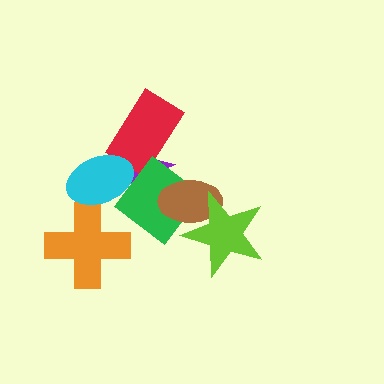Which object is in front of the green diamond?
The brown ellipse is in front of the green diamond.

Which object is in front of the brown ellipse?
The lime star is in front of the brown ellipse.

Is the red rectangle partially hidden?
Yes, it is partially covered by another shape.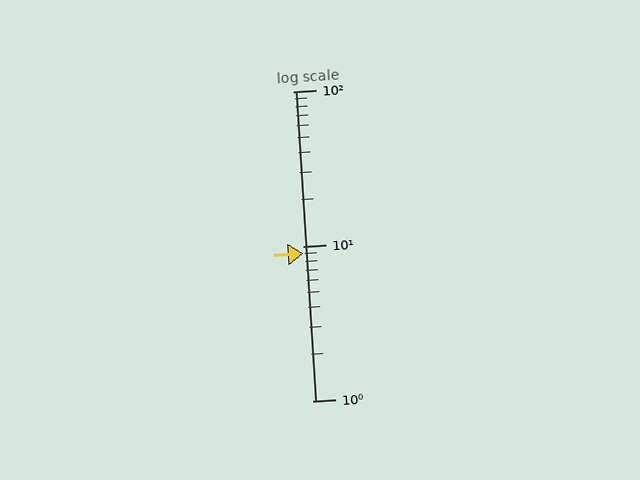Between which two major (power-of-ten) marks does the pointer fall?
The pointer is between 1 and 10.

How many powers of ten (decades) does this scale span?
The scale spans 2 decades, from 1 to 100.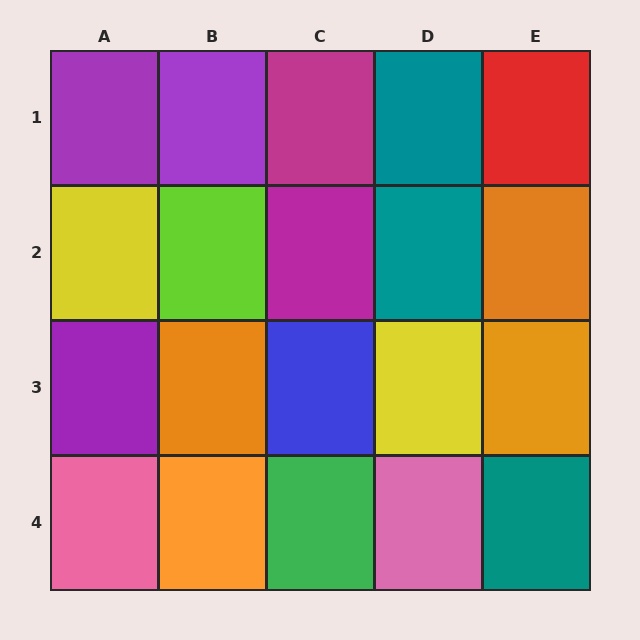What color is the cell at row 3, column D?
Yellow.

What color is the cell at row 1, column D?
Teal.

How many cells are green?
1 cell is green.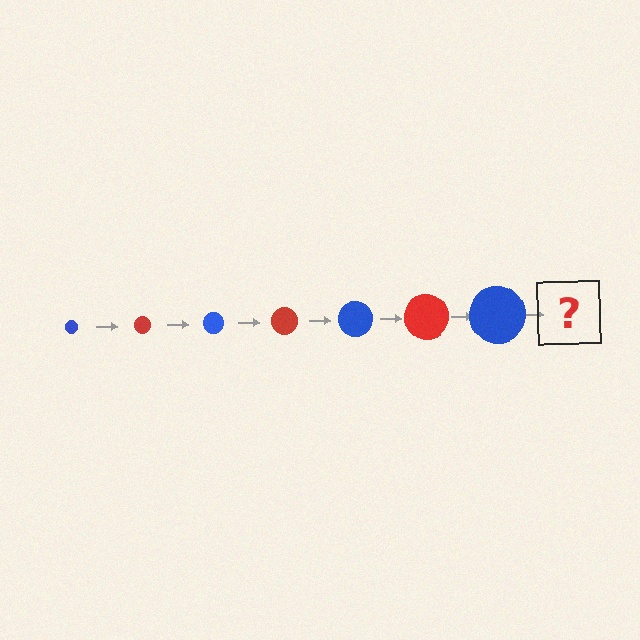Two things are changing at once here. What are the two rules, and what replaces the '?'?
The two rules are that the circle grows larger each step and the color cycles through blue and red. The '?' should be a red circle, larger than the previous one.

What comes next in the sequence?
The next element should be a red circle, larger than the previous one.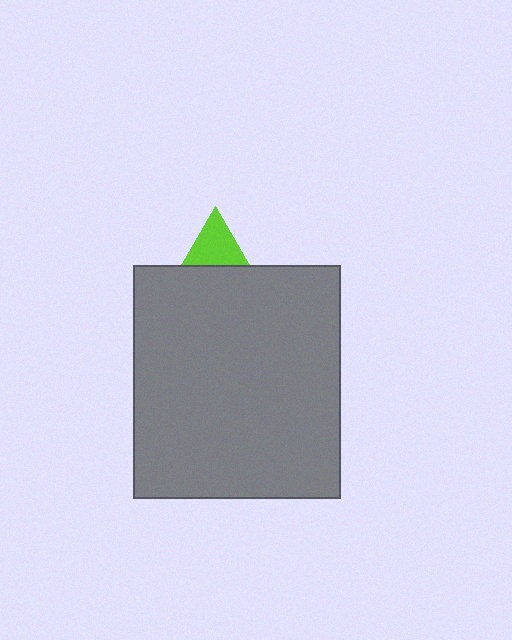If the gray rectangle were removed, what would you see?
You would see the complete lime triangle.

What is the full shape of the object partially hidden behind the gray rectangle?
The partially hidden object is a lime triangle.